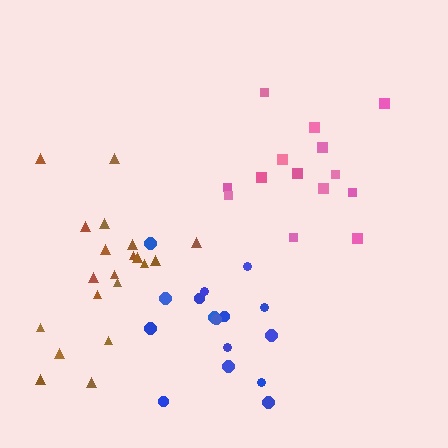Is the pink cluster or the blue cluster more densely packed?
Blue.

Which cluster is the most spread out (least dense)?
Pink.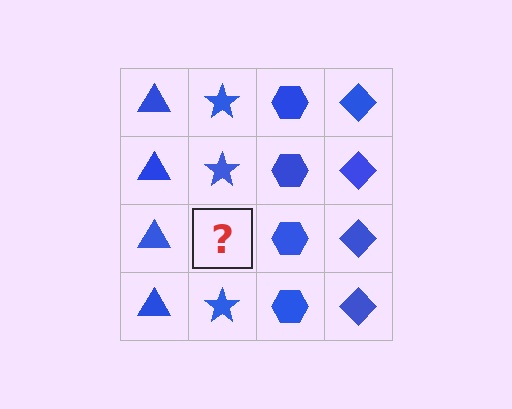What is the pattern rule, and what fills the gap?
The rule is that each column has a consistent shape. The gap should be filled with a blue star.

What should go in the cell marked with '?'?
The missing cell should contain a blue star.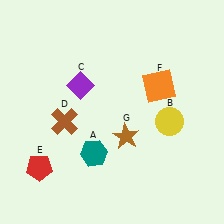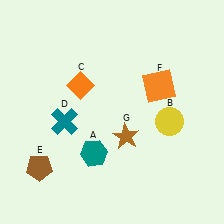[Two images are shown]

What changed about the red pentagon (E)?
In Image 1, E is red. In Image 2, it changed to brown.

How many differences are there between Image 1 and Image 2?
There are 3 differences between the two images.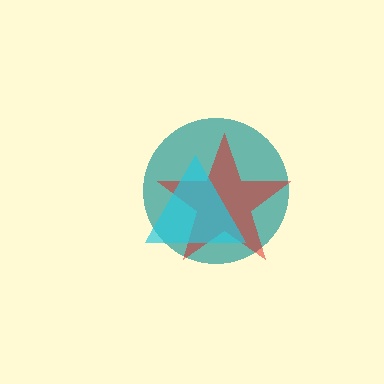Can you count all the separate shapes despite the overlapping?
Yes, there are 3 separate shapes.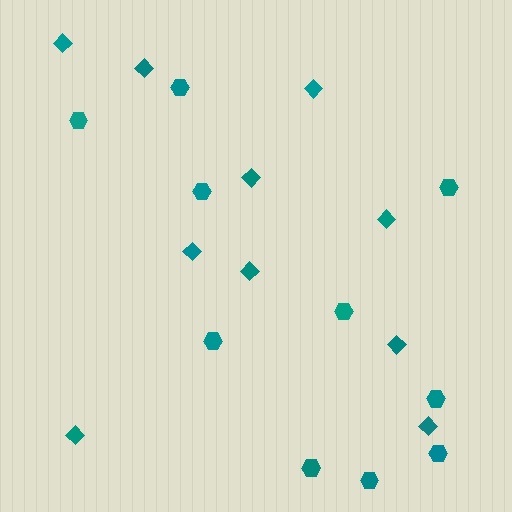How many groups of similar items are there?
There are 2 groups: one group of hexagons (10) and one group of diamonds (10).